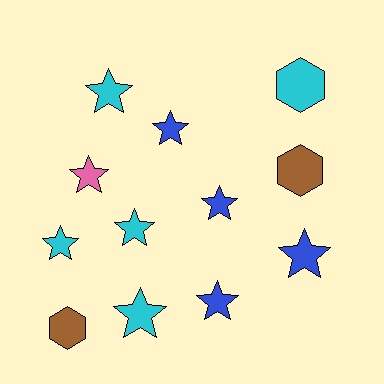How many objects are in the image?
There are 12 objects.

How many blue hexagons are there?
There are no blue hexagons.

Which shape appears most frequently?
Star, with 9 objects.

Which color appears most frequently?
Cyan, with 5 objects.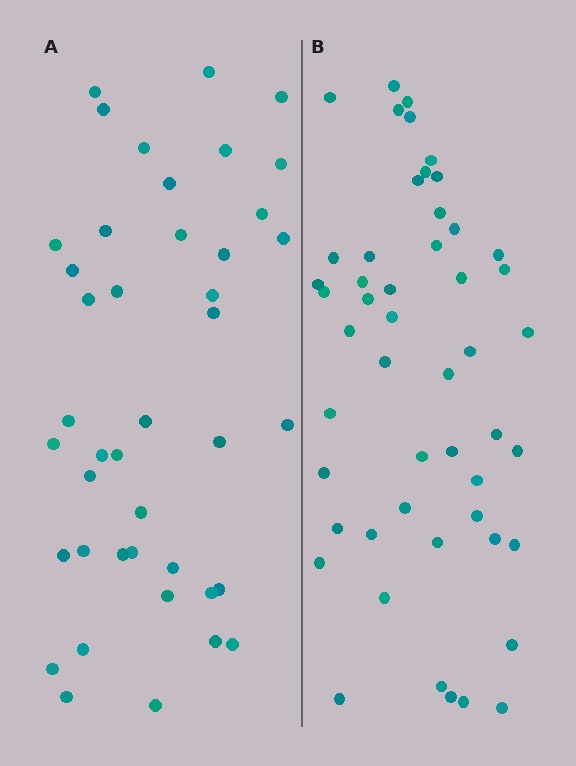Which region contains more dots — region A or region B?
Region B (the right region) has more dots.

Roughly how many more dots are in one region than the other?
Region B has roughly 8 or so more dots than region A.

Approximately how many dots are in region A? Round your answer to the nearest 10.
About 40 dots. (The exact count is 42, which rounds to 40.)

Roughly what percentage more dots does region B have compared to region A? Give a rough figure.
About 20% more.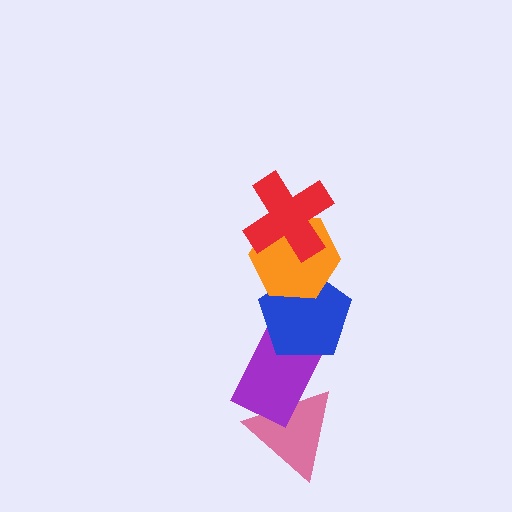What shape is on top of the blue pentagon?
The orange hexagon is on top of the blue pentagon.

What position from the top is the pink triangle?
The pink triangle is 5th from the top.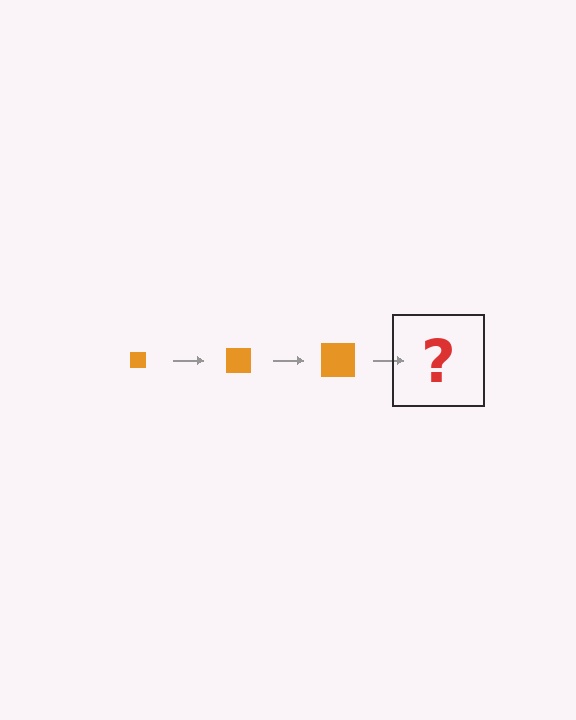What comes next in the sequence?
The next element should be an orange square, larger than the previous one.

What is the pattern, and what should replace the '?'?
The pattern is that the square gets progressively larger each step. The '?' should be an orange square, larger than the previous one.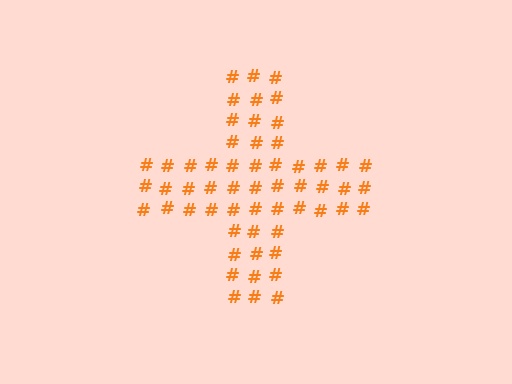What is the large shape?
The large shape is a cross.